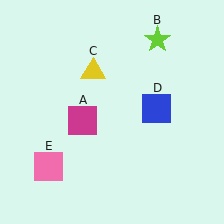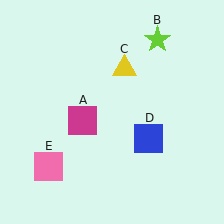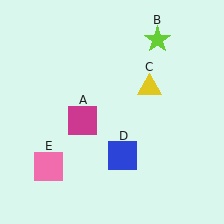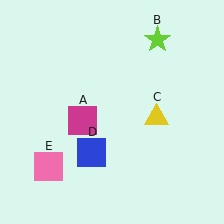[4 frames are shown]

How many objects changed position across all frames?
2 objects changed position: yellow triangle (object C), blue square (object D).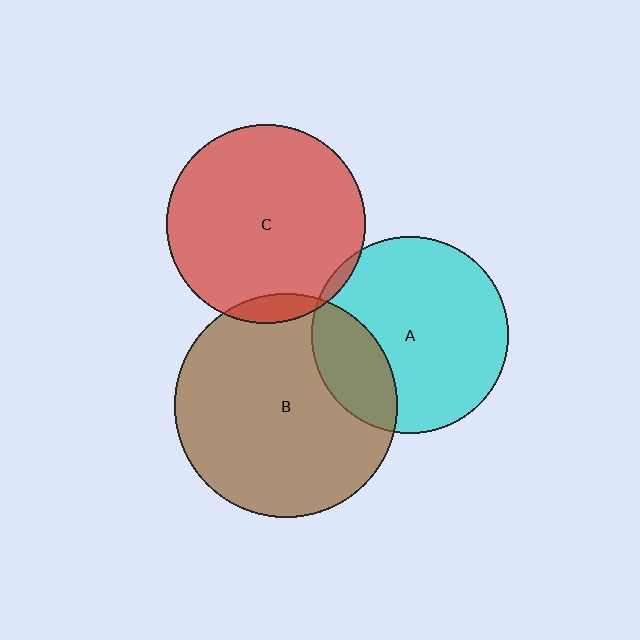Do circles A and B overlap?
Yes.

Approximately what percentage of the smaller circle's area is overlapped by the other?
Approximately 25%.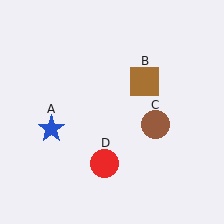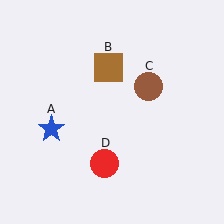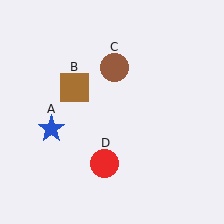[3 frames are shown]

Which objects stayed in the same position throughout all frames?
Blue star (object A) and red circle (object D) remained stationary.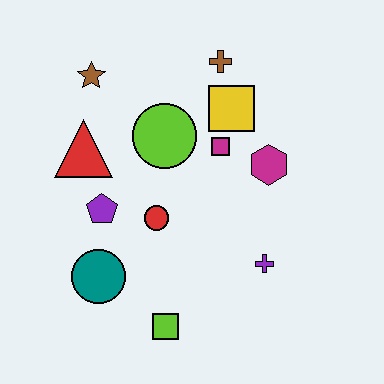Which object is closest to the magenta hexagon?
The magenta square is closest to the magenta hexagon.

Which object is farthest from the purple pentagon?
The brown cross is farthest from the purple pentagon.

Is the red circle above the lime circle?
No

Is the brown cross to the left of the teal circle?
No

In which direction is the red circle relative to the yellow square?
The red circle is below the yellow square.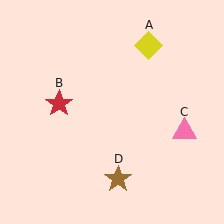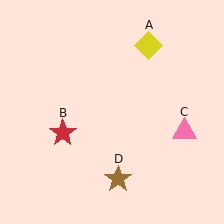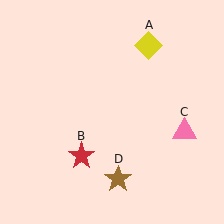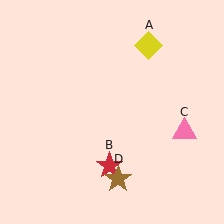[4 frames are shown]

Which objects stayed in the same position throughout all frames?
Yellow diamond (object A) and pink triangle (object C) and brown star (object D) remained stationary.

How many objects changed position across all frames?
1 object changed position: red star (object B).